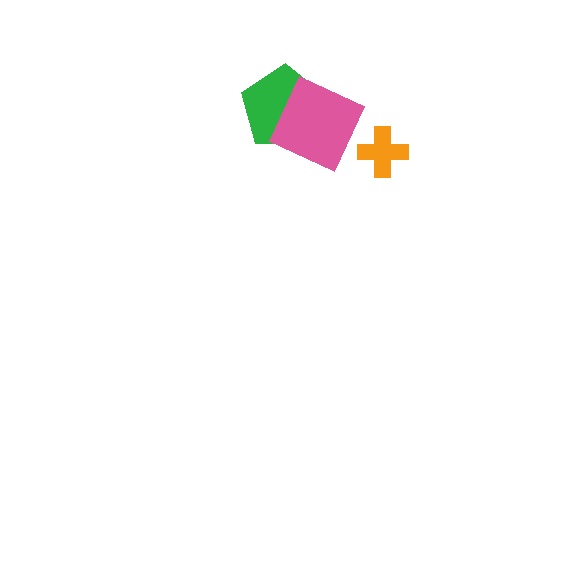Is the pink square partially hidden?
No, no other shape covers it.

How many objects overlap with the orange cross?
0 objects overlap with the orange cross.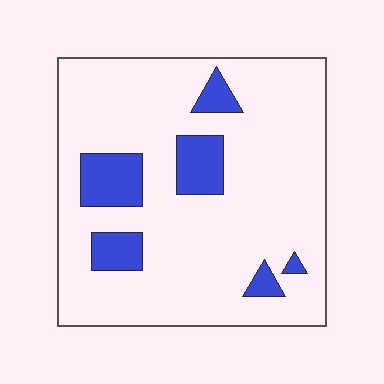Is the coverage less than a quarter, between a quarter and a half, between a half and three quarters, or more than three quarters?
Less than a quarter.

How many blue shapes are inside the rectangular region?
6.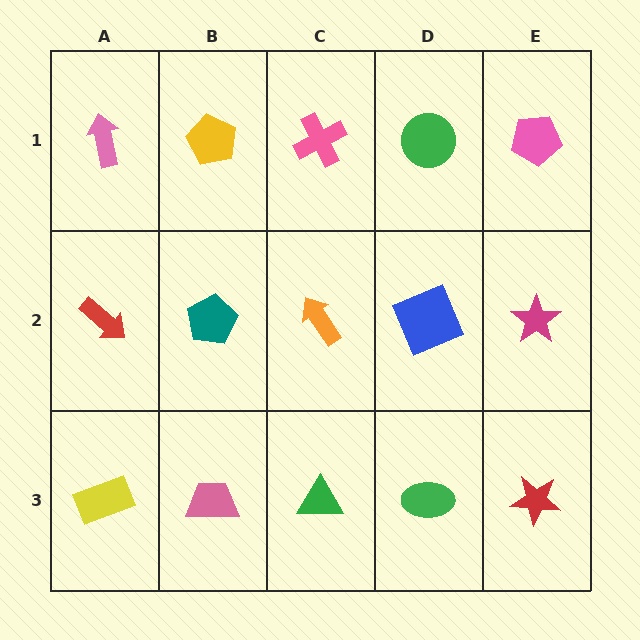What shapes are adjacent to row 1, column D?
A blue square (row 2, column D), a pink cross (row 1, column C), a pink pentagon (row 1, column E).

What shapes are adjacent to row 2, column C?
A pink cross (row 1, column C), a green triangle (row 3, column C), a teal pentagon (row 2, column B), a blue square (row 2, column D).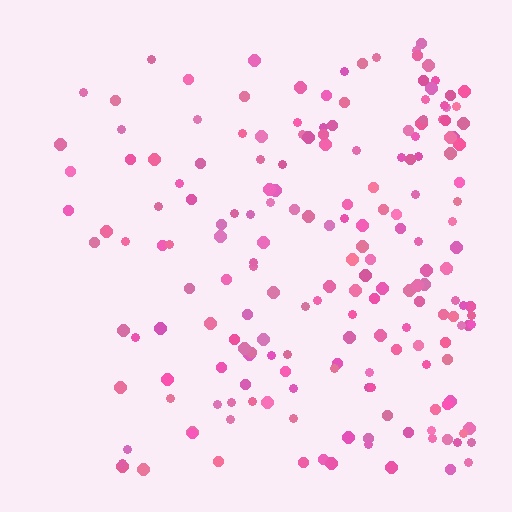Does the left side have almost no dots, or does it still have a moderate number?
Still a moderate number, just noticeably fewer than the right.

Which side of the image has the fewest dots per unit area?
The left.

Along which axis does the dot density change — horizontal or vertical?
Horizontal.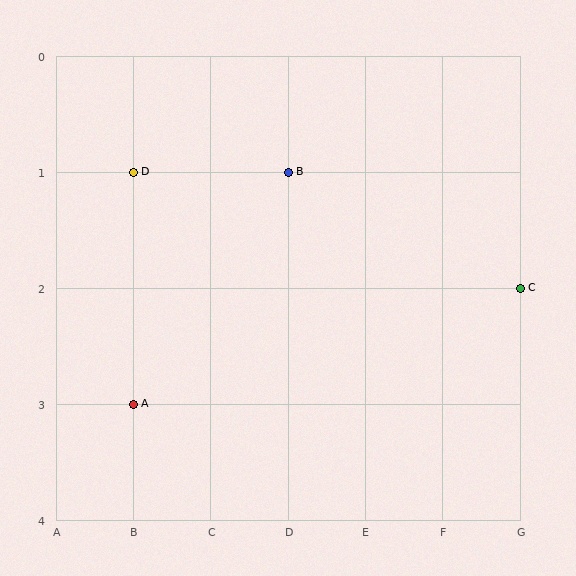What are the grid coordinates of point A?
Point A is at grid coordinates (B, 3).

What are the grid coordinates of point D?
Point D is at grid coordinates (B, 1).